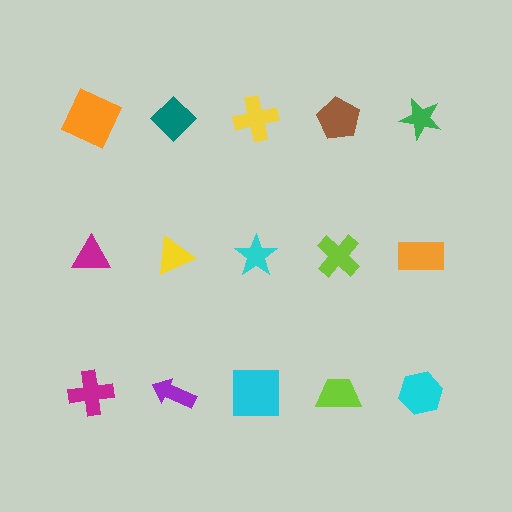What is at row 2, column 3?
A cyan star.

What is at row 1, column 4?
A brown pentagon.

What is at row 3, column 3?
A cyan square.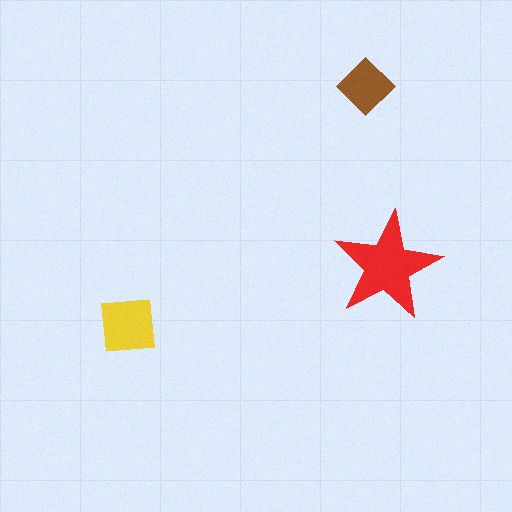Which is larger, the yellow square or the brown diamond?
The yellow square.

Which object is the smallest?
The brown diamond.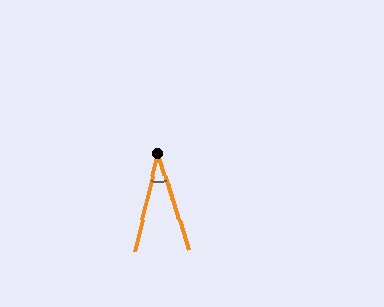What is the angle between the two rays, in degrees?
Approximately 31 degrees.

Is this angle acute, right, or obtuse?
It is acute.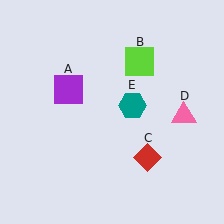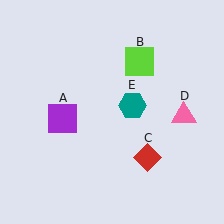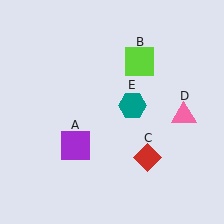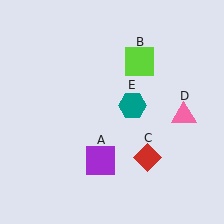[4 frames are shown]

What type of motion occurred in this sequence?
The purple square (object A) rotated counterclockwise around the center of the scene.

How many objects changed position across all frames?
1 object changed position: purple square (object A).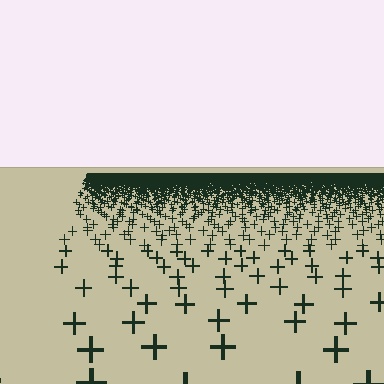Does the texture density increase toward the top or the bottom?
Density increases toward the top.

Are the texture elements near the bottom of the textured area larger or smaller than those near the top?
Larger. Near the bottom, elements are closer to the viewer and appear at a bigger on-screen size.